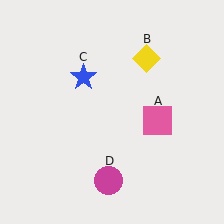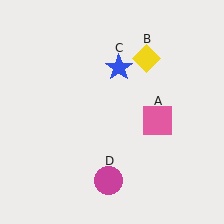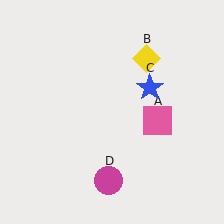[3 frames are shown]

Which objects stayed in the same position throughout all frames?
Pink square (object A) and yellow diamond (object B) and magenta circle (object D) remained stationary.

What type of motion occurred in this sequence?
The blue star (object C) rotated clockwise around the center of the scene.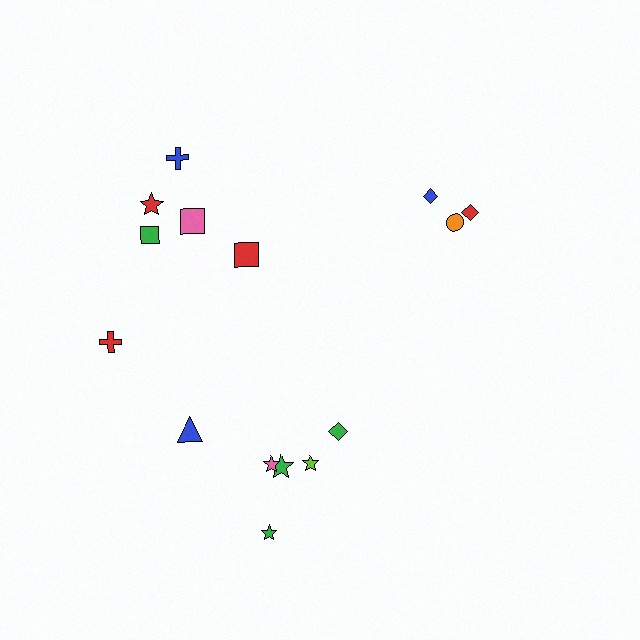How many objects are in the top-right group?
There are 3 objects.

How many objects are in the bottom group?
There are 6 objects.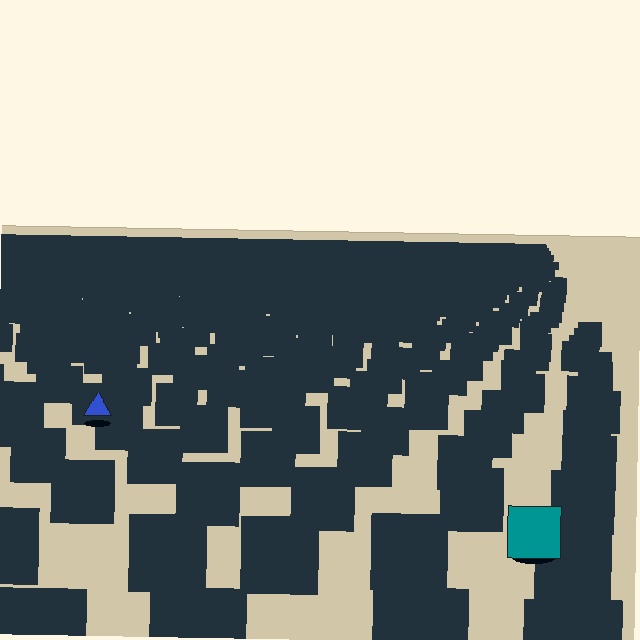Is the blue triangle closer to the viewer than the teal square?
No. The teal square is closer — you can tell from the texture gradient: the ground texture is coarser near it.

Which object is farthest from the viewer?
The blue triangle is farthest from the viewer. It appears smaller and the ground texture around it is denser.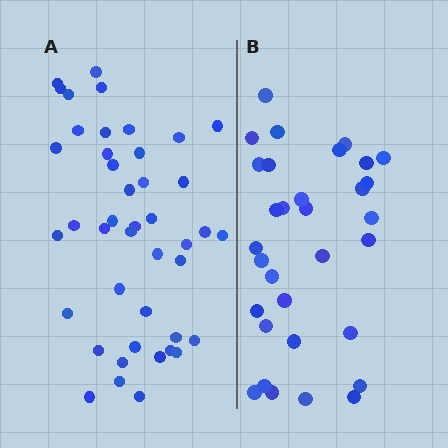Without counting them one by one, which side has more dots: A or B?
Region A (the left region) has more dots.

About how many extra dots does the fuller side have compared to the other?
Region A has roughly 12 or so more dots than region B.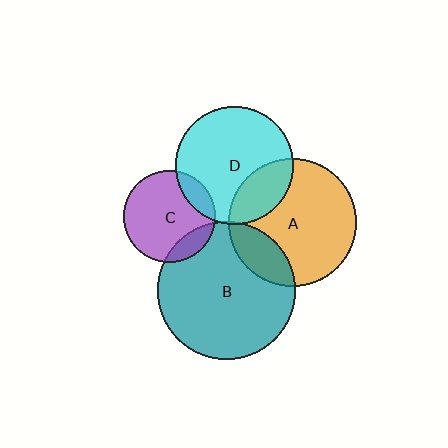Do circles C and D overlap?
Yes.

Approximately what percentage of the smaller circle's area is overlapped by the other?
Approximately 15%.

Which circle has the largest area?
Circle B (teal).